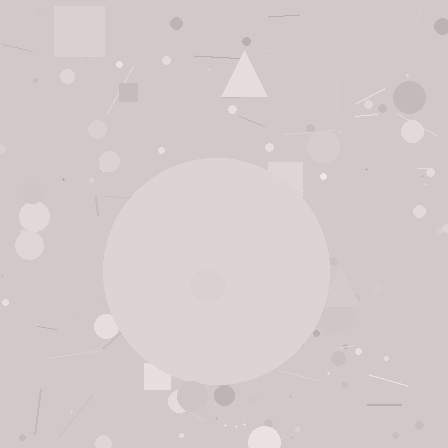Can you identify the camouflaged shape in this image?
The camouflaged shape is a circle.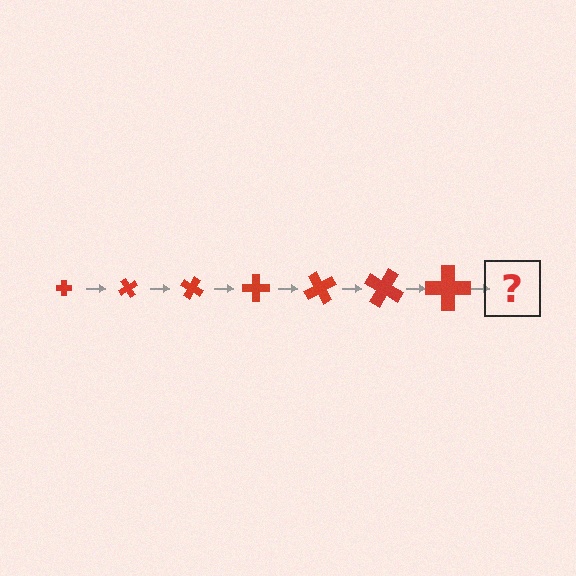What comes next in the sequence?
The next element should be a cross, larger than the previous one and rotated 420 degrees from the start.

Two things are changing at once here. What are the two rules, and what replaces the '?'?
The two rules are that the cross grows larger each step and it rotates 60 degrees each step. The '?' should be a cross, larger than the previous one and rotated 420 degrees from the start.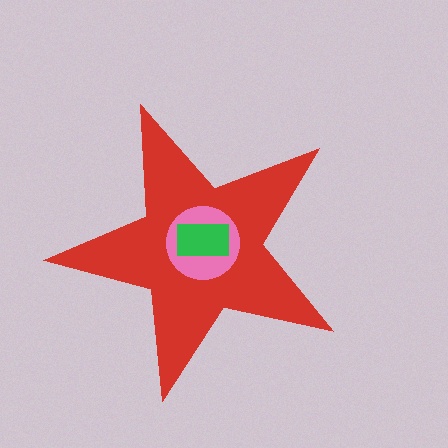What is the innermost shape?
The green rectangle.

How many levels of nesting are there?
3.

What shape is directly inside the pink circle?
The green rectangle.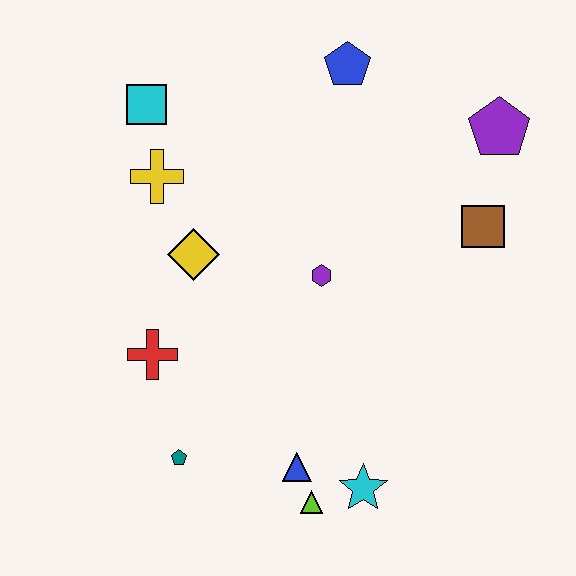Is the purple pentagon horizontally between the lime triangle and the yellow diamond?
No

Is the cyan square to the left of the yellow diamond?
Yes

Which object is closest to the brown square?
The purple pentagon is closest to the brown square.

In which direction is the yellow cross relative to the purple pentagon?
The yellow cross is to the left of the purple pentagon.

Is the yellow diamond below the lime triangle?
No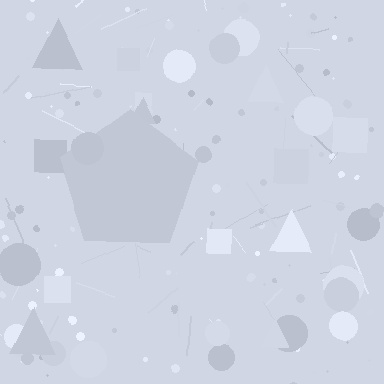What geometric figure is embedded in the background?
A pentagon is embedded in the background.